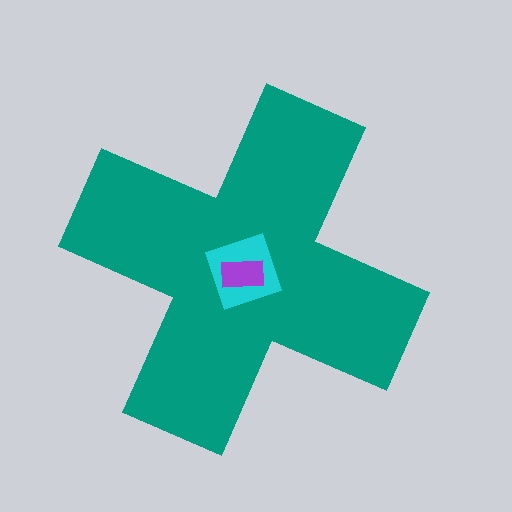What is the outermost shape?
The teal cross.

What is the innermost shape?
The purple rectangle.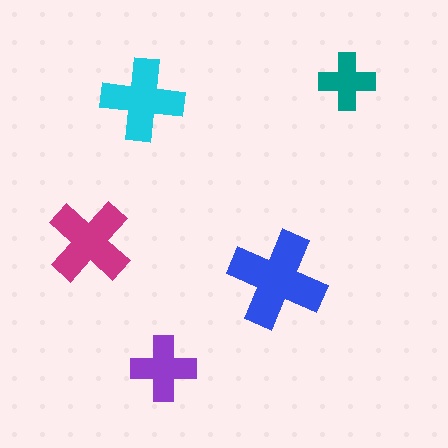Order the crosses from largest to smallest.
the blue one, the magenta one, the cyan one, the purple one, the teal one.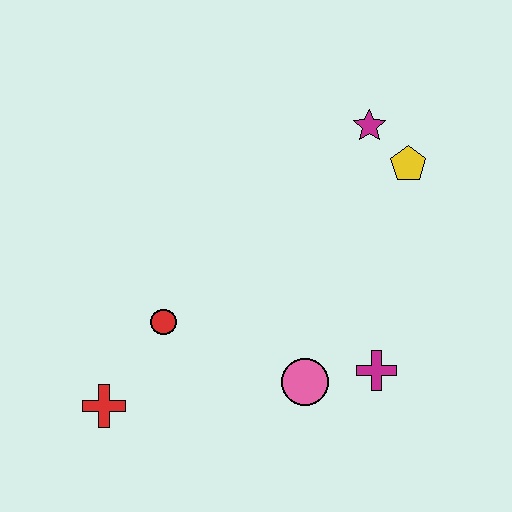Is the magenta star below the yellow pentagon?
No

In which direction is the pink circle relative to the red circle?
The pink circle is to the right of the red circle.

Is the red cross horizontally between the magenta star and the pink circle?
No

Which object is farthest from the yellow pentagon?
The red cross is farthest from the yellow pentagon.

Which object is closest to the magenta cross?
The pink circle is closest to the magenta cross.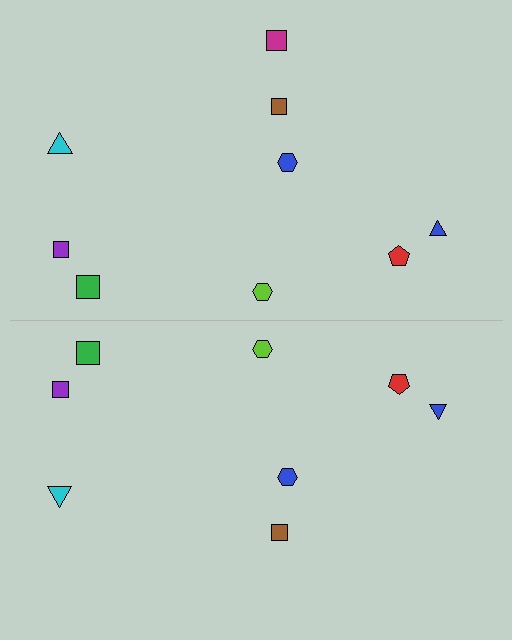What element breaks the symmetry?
A magenta square is missing from the bottom side.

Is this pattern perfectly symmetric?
No, the pattern is not perfectly symmetric. A magenta square is missing from the bottom side.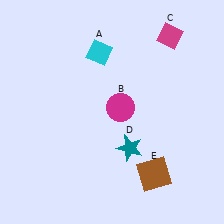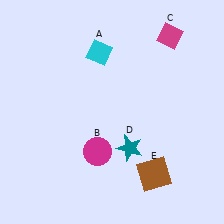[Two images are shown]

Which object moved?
The magenta circle (B) moved down.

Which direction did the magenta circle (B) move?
The magenta circle (B) moved down.